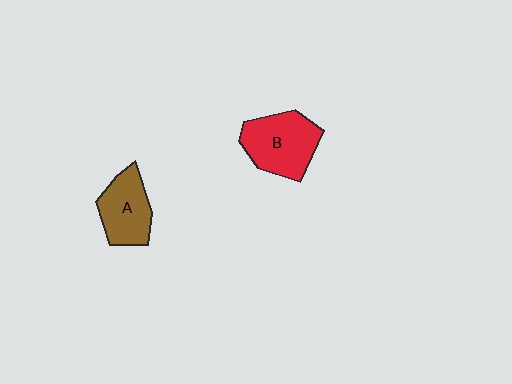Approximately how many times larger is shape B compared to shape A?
Approximately 1.2 times.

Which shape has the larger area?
Shape B (red).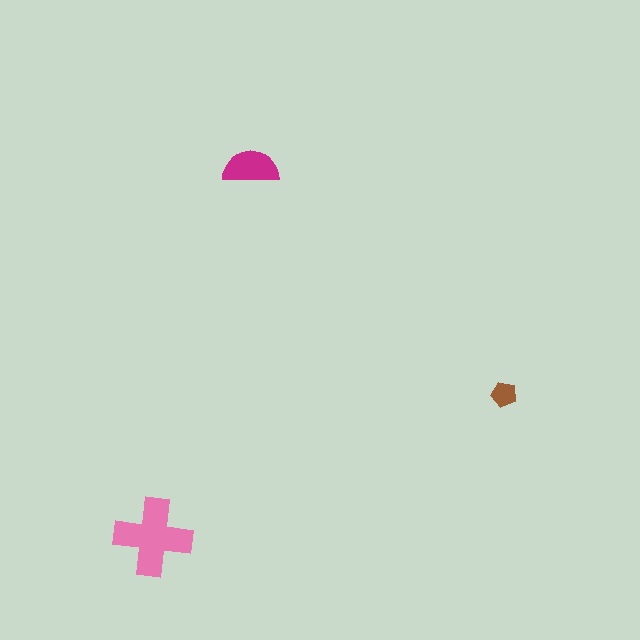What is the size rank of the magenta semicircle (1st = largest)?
2nd.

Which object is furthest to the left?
The pink cross is leftmost.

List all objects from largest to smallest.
The pink cross, the magenta semicircle, the brown pentagon.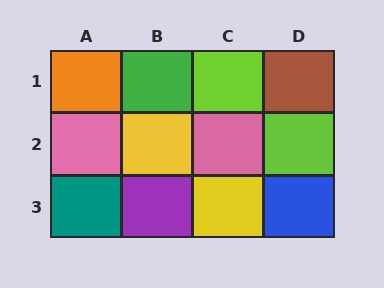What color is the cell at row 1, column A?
Orange.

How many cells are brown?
1 cell is brown.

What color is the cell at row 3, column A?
Teal.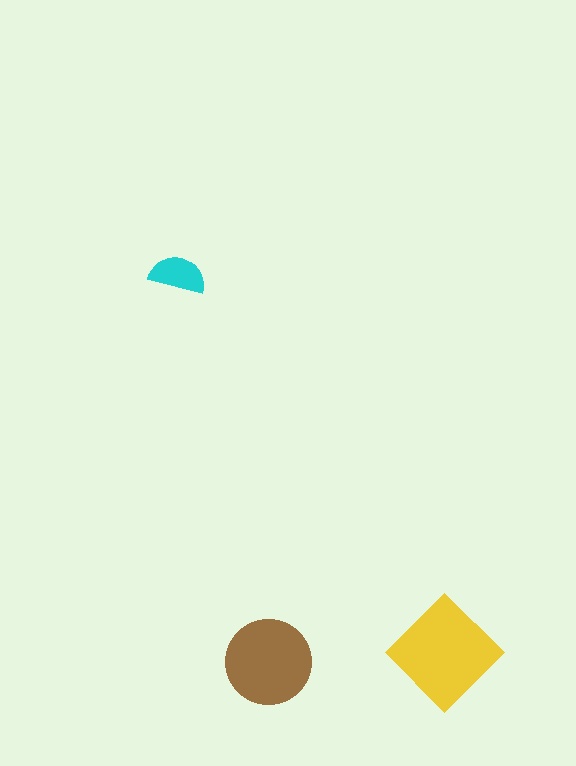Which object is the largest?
The yellow diamond.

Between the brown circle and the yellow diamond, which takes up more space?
The yellow diamond.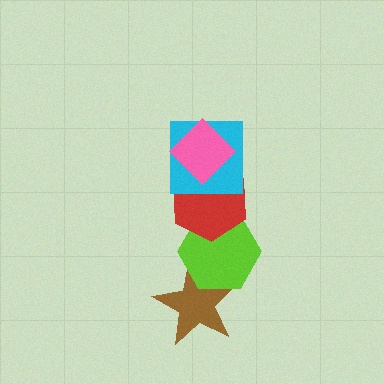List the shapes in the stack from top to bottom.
From top to bottom: the pink diamond, the cyan square, the red hexagon, the lime hexagon, the brown star.